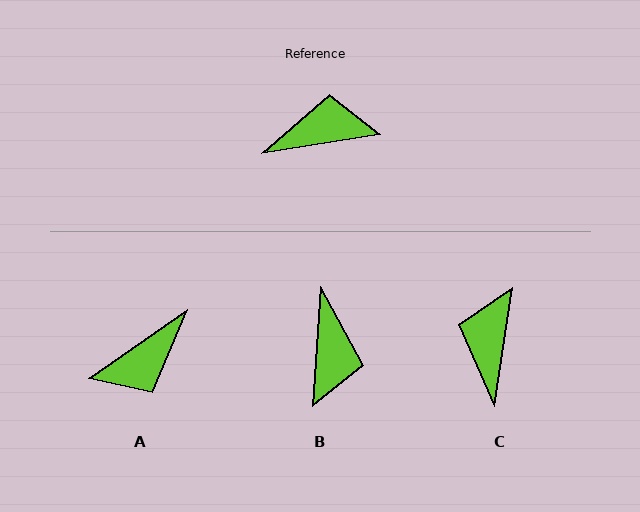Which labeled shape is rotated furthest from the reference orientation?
A, about 154 degrees away.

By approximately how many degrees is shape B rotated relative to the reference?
Approximately 103 degrees clockwise.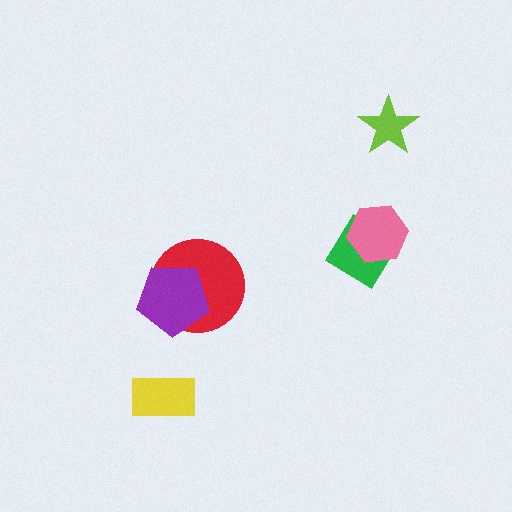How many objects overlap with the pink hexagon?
1 object overlaps with the pink hexagon.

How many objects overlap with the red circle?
1 object overlaps with the red circle.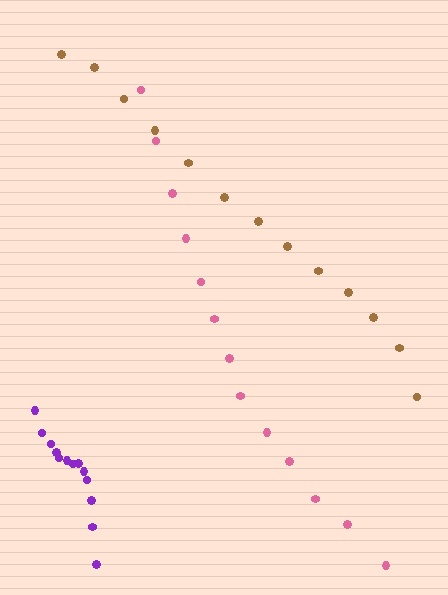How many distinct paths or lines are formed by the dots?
There are 3 distinct paths.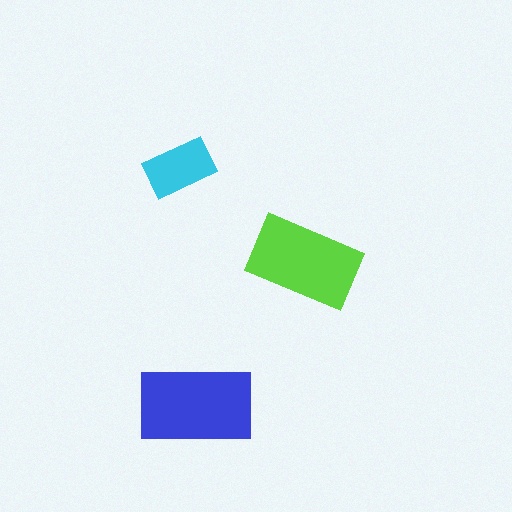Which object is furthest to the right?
The lime rectangle is rightmost.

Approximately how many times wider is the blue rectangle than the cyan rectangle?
About 1.5 times wider.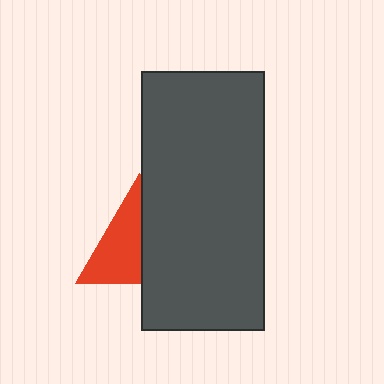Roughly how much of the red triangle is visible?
About half of it is visible (roughly 53%).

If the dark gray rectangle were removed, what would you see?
You would see the complete red triangle.